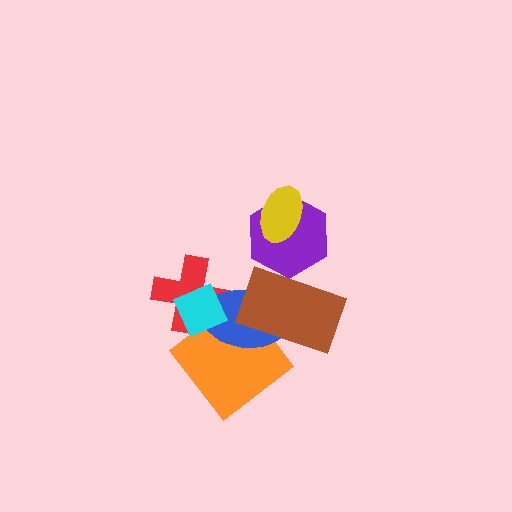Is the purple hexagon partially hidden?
Yes, it is partially covered by another shape.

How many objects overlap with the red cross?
2 objects overlap with the red cross.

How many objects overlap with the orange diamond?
3 objects overlap with the orange diamond.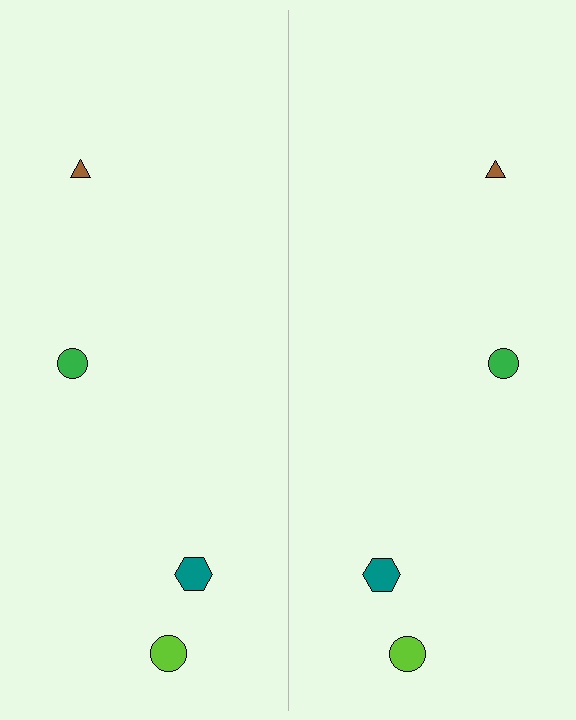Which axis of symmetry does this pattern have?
The pattern has a vertical axis of symmetry running through the center of the image.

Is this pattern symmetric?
Yes, this pattern has bilateral (reflection) symmetry.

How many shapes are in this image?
There are 8 shapes in this image.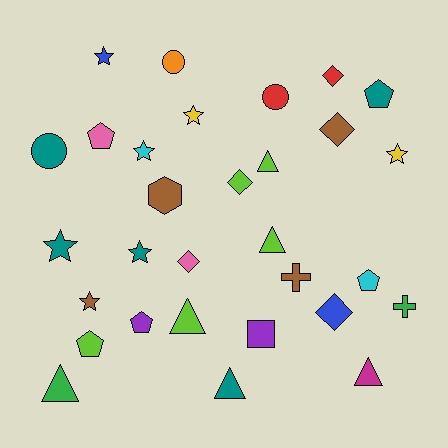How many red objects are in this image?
There are 2 red objects.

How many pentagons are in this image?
There are 5 pentagons.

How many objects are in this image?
There are 30 objects.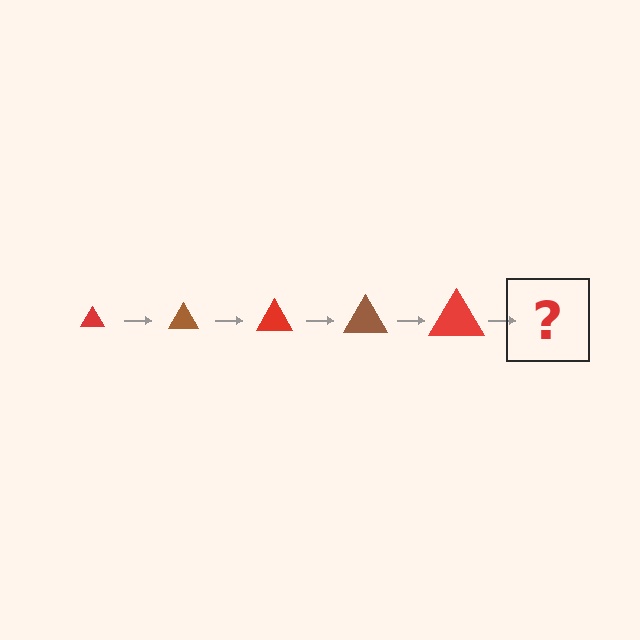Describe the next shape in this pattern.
It should be a brown triangle, larger than the previous one.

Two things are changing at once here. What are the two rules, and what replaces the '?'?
The two rules are that the triangle grows larger each step and the color cycles through red and brown. The '?' should be a brown triangle, larger than the previous one.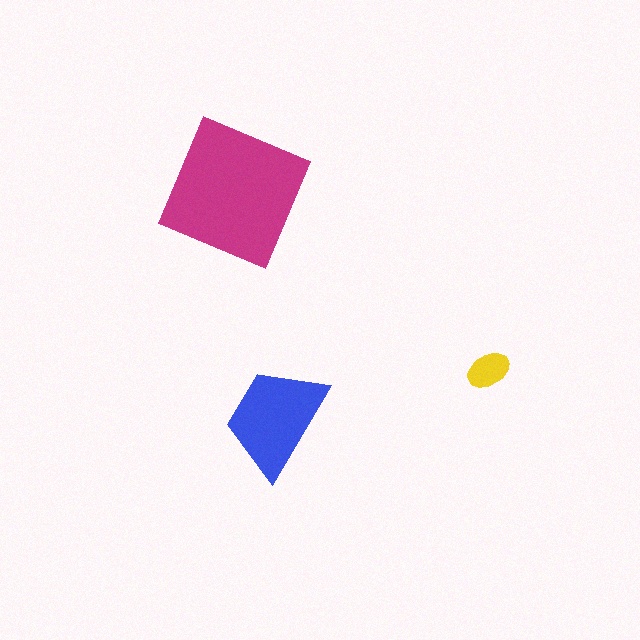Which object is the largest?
The magenta square.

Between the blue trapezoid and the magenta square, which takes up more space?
The magenta square.